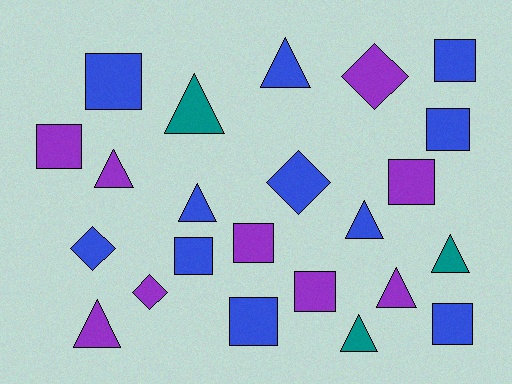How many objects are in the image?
There are 23 objects.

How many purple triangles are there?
There are 3 purple triangles.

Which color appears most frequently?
Blue, with 11 objects.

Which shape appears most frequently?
Square, with 10 objects.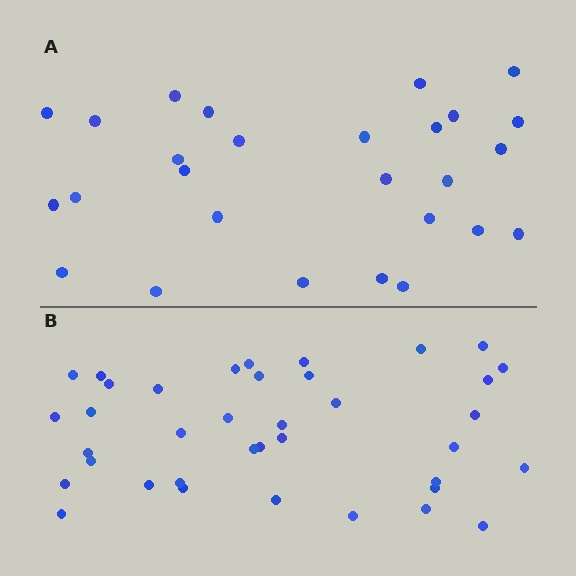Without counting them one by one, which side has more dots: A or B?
Region B (the bottom region) has more dots.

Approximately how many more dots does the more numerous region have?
Region B has roughly 12 or so more dots than region A.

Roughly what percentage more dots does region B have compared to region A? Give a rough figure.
About 40% more.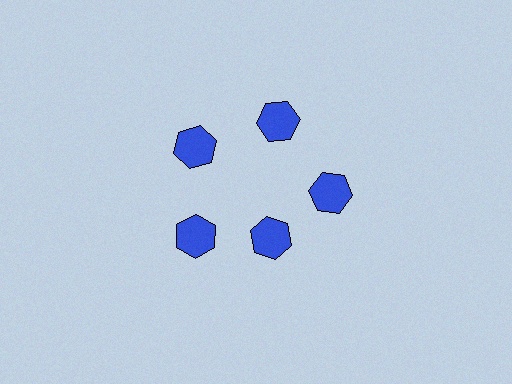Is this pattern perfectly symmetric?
No. The 5 blue hexagons are arranged in a ring, but one element near the 5 o'clock position is pulled inward toward the center, breaking the 5-fold rotational symmetry.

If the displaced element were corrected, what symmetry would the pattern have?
It would have 5-fold rotational symmetry — the pattern would map onto itself every 72 degrees.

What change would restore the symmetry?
The symmetry would be restored by moving it outward, back onto the ring so that all 5 hexagons sit at equal angles and equal distance from the center.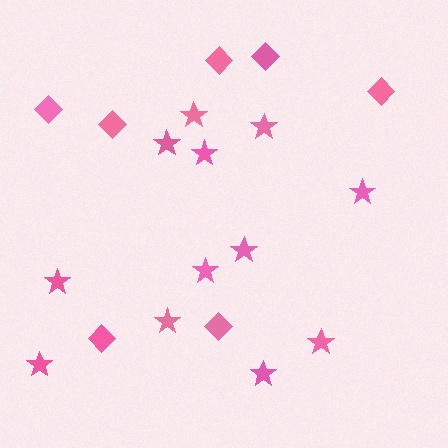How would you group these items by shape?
There are 2 groups: one group of stars (12) and one group of diamonds (7).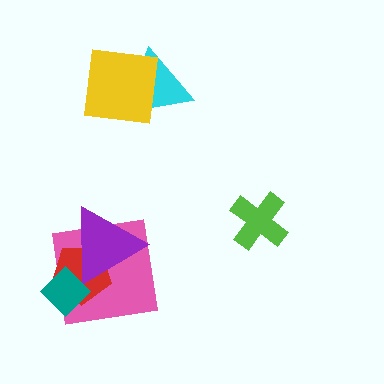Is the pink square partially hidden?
Yes, it is partially covered by another shape.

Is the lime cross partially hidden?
No, no other shape covers it.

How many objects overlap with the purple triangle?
3 objects overlap with the purple triangle.